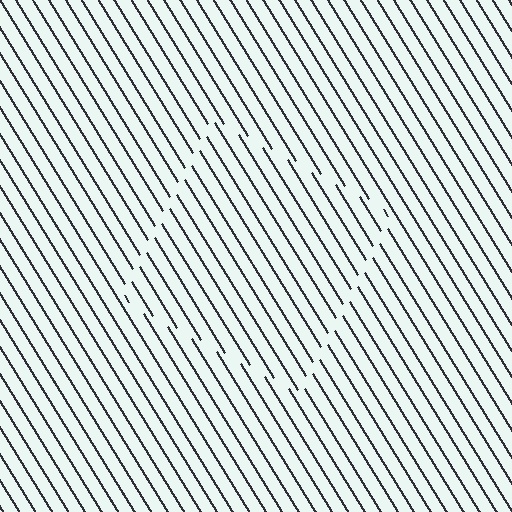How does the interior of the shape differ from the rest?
The interior of the shape contains the same grating, shifted by half a period — the contour is defined by the phase discontinuity where line-ends from the inner and outer gratings abut.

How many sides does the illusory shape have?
4 sides — the line-ends trace a square.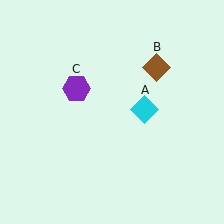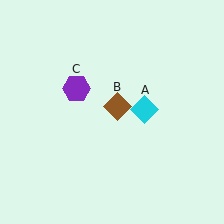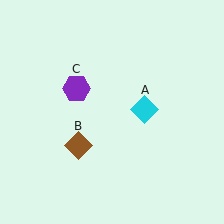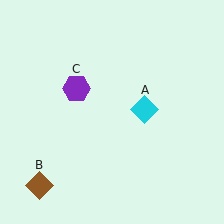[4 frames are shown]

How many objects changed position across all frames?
1 object changed position: brown diamond (object B).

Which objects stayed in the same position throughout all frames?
Cyan diamond (object A) and purple hexagon (object C) remained stationary.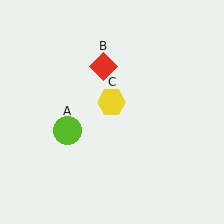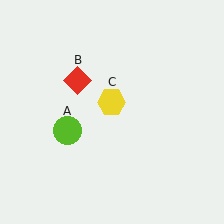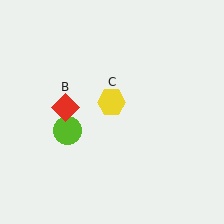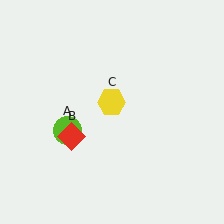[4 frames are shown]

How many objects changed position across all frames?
1 object changed position: red diamond (object B).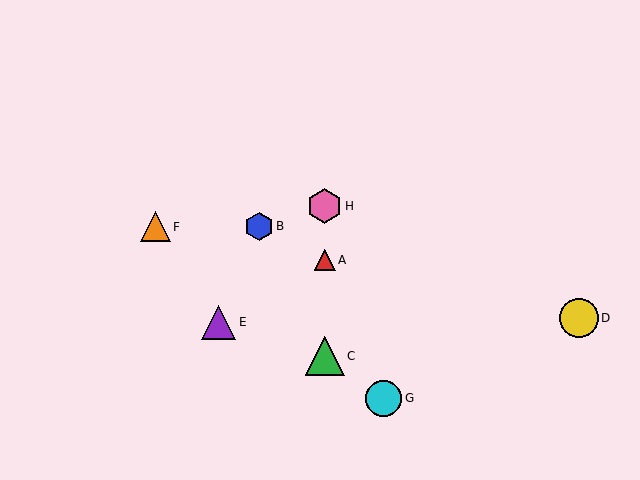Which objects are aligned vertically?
Objects A, C, H are aligned vertically.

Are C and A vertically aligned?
Yes, both are at x≈325.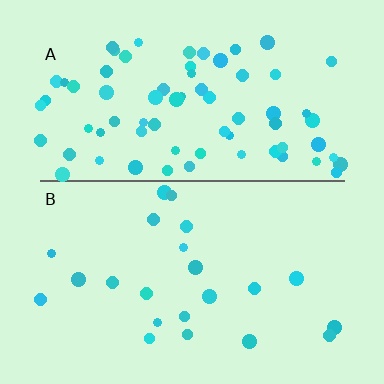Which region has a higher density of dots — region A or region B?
A (the top).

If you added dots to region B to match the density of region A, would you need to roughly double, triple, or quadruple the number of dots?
Approximately triple.